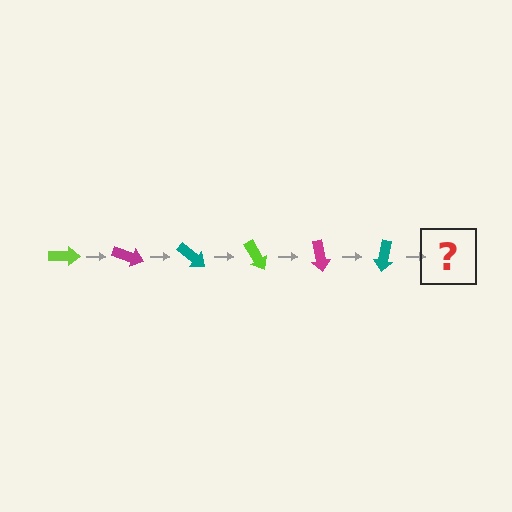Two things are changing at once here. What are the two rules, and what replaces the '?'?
The two rules are that it rotates 20 degrees each step and the color cycles through lime, magenta, and teal. The '?' should be a lime arrow, rotated 120 degrees from the start.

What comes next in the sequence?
The next element should be a lime arrow, rotated 120 degrees from the start.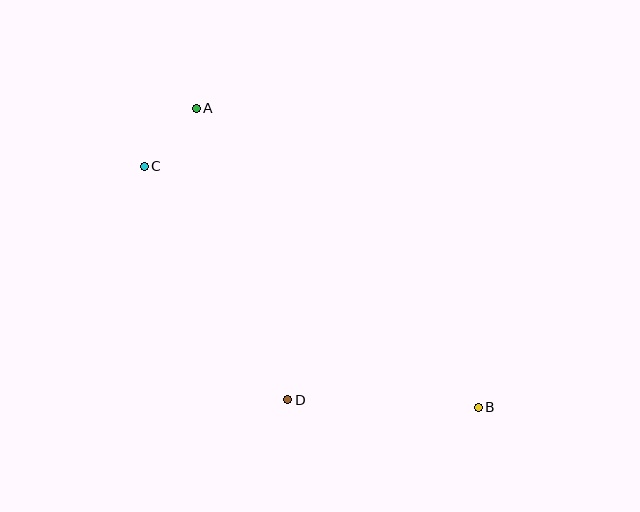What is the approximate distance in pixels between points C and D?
The distance between C and D is approximately 274 pixels.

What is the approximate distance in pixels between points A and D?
The distance between A and D is approximately 306 pixels.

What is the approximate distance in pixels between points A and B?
The distance between A and B is approximately 411 pixels.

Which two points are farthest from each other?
Points B and C are farthest from each other.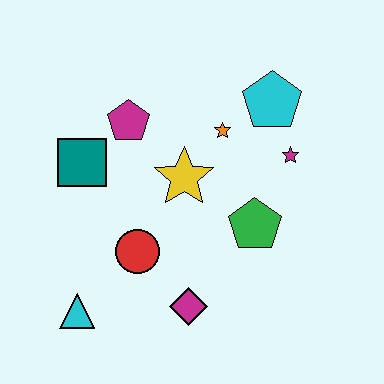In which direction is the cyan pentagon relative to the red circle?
The cyan pentagon is above the red circle.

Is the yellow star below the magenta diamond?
No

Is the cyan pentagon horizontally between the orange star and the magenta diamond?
No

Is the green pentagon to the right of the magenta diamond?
Yes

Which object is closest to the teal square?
The magenta pentagon is closest to the teal square.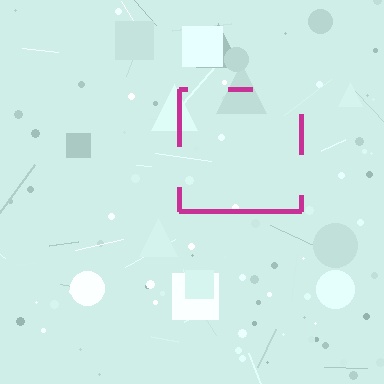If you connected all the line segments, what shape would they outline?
They would outline a square.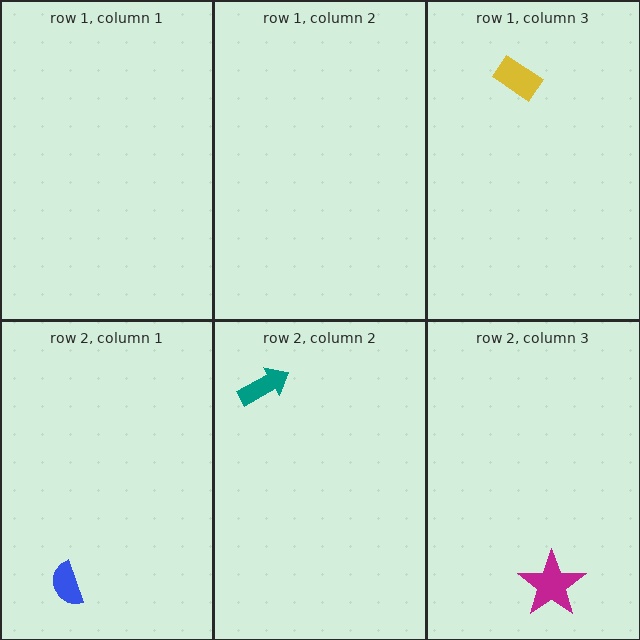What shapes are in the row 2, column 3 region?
The magenta star.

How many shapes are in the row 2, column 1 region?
1.